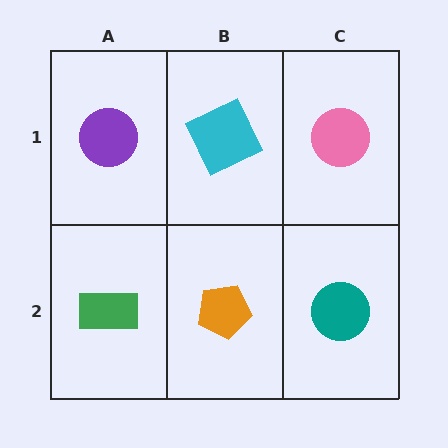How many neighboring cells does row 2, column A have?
2.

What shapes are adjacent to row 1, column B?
An orange pentagon (row 2, column B), a purple circle (row 1, column A), a pink circle (row 1, column C).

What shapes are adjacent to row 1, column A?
A green rectangle (row 2, column A), a cyan square (row 1, column B).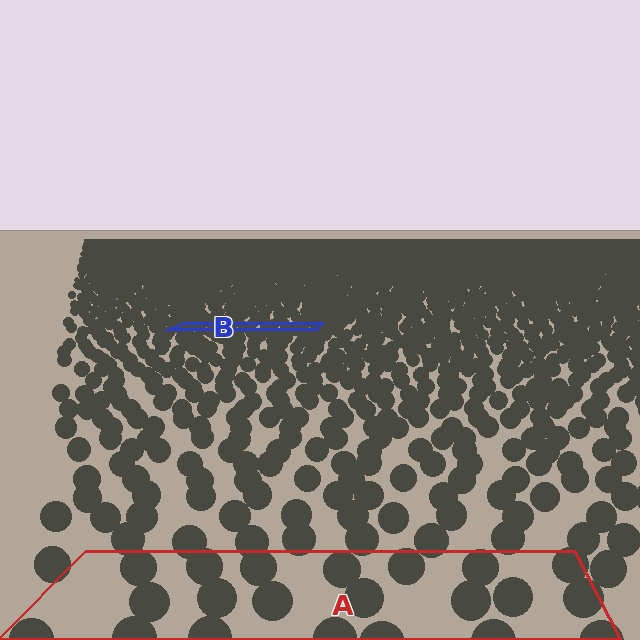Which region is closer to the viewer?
Region A is closer. The texture elements there are larger and more spread out.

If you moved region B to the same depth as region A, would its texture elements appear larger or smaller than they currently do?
They would appear larger. At a closer depth, the same texture elements are projected at a bigger on-screen size.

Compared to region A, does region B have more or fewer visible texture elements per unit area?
Region B has more texture elements per unit area — they are packed more densely because it is farther away.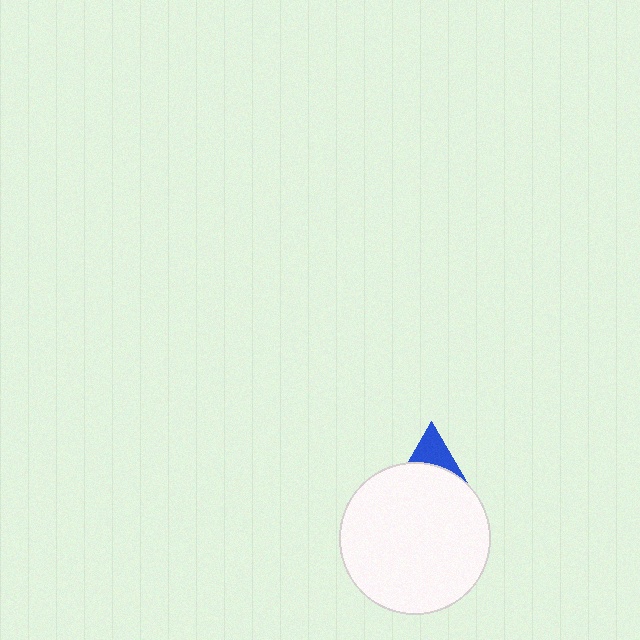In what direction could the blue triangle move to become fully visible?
The blue triangle could move up. That would shift it out from behind the white circle entirely.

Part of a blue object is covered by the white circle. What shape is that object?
It is a triangle.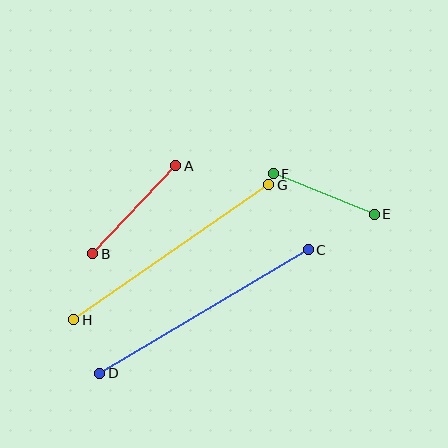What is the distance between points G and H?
The distance is approximately 237 pixels.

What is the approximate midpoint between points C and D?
The midpoint is at approximately (204, 311) pixels.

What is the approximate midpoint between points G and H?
The midpoint is at approximately (171, 252) pixels.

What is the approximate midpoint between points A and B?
The midpoint is at approximately (134, 210) pixels.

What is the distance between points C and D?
The distance is approximately 242 pixels.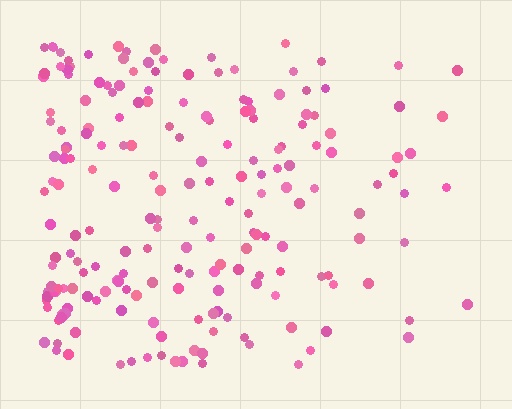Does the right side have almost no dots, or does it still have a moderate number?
Still a moderate number, just noticeably fewer than the left.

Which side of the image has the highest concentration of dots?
The left.